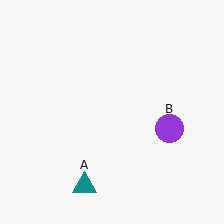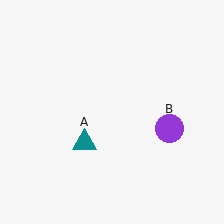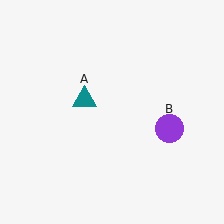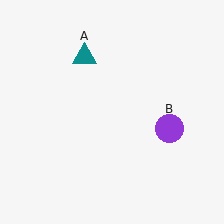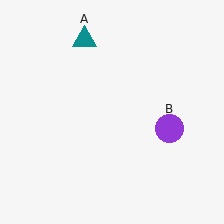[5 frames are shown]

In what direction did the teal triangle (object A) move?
The teal triangle (object A) moved up.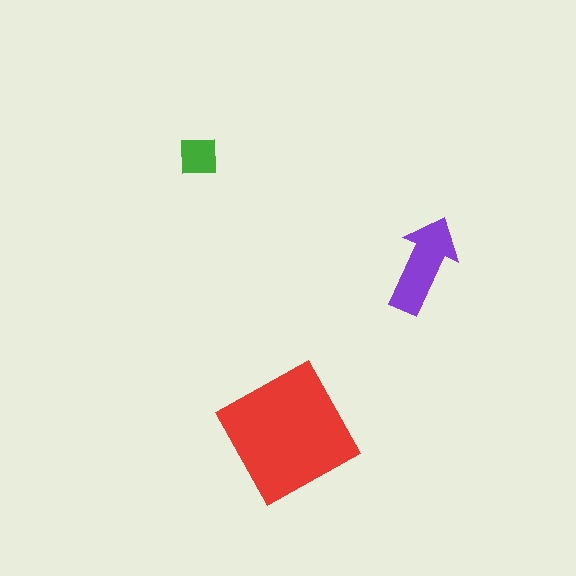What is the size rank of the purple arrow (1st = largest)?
2nd.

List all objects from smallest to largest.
The green square, the purple arrow, the red square.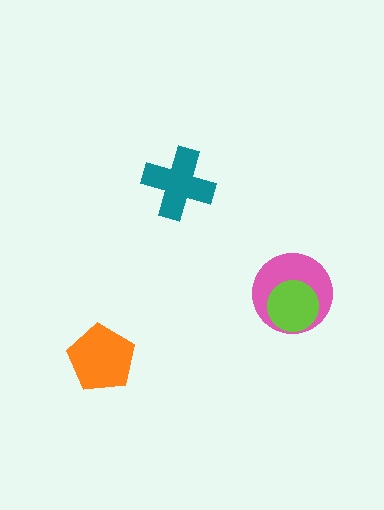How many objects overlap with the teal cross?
0 objects overlap with the teal cross.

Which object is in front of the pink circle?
The lime circle is in front of the pink circle.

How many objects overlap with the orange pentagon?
0 objects overlap with the orange pentagon.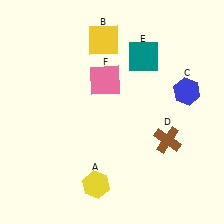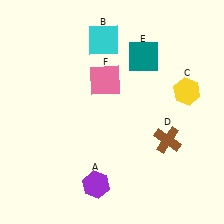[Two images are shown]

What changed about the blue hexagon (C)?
In Image 1, C is blue. In Image 2, it changed to yellow.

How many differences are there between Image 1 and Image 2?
There are 3 differences between the two images.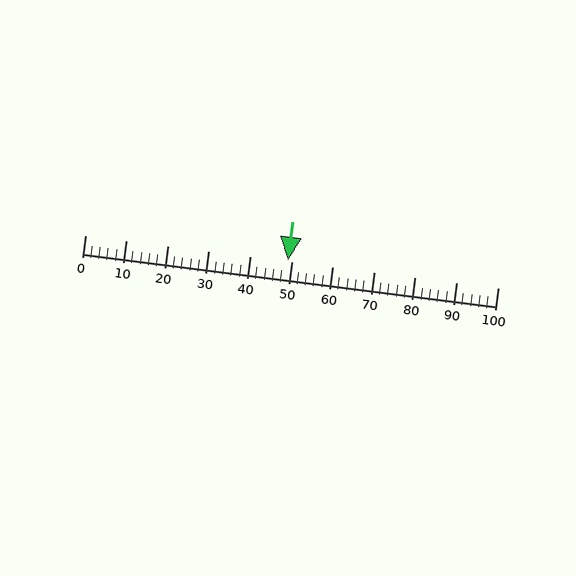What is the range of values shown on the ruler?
The ruler shows values from 0 to 100.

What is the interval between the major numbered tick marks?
The major tick marks are spaced 10 units apart.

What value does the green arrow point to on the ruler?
The green arrow points to approximately 49.